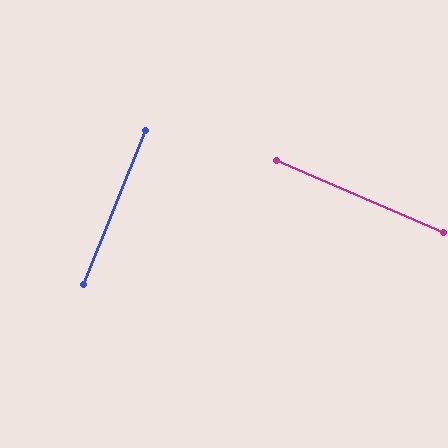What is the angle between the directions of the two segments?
Approximately 89 degrees.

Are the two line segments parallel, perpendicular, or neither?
Perpendicular — they meet at approximately 89°.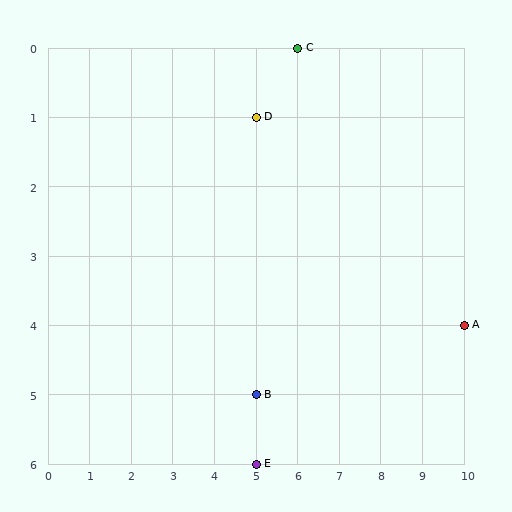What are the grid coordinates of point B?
Point B is at grid coordinates (5, 5).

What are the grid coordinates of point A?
Point A is at grid coordinates (10, 4).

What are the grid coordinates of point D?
Point D is at grid coordinates (5, 1).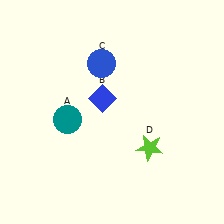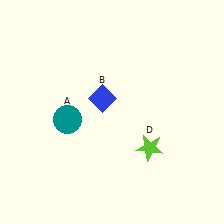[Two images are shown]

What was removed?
The blue circle (C) was removed in Image 2.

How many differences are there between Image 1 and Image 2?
There is 1 difference between the two images.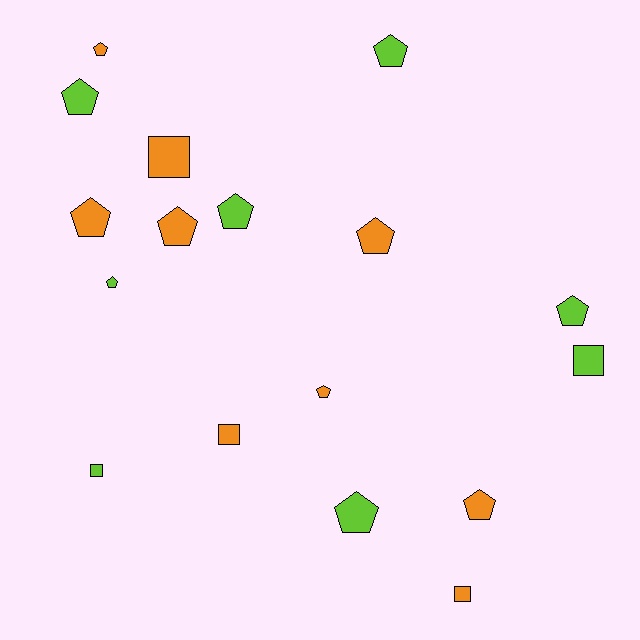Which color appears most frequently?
Orange, with 9 objects.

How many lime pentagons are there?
There are 6 lime pentagons.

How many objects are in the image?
There are 17 objects.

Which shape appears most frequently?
Pentagon, with 12 objects.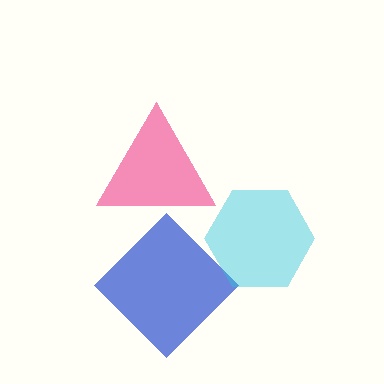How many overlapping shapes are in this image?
There are 3 overlapping shapes in the image.